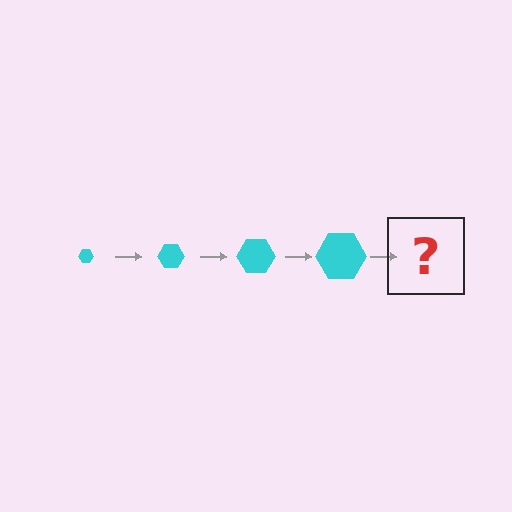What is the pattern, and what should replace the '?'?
The pattern is that the hexagon gets progressively larger each step. The '?' should be a cyan hexagon, larger than the previous one.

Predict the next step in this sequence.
The next step is a cyan hexagon, larger than the previous one.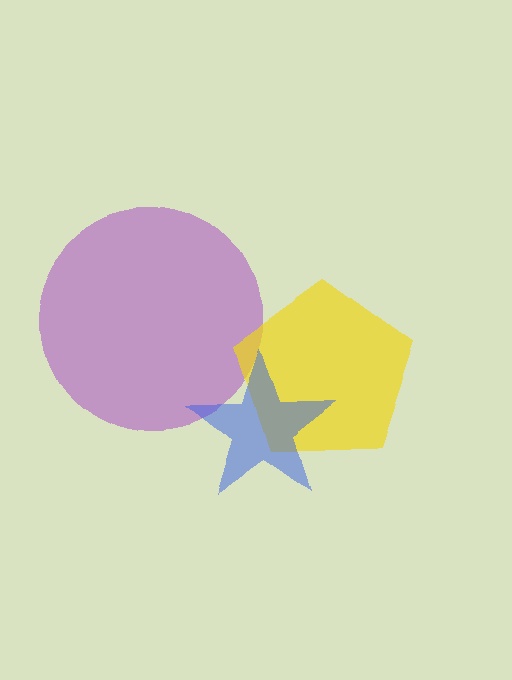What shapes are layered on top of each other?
The layered shapes are: a purple circle, a yellow pentagon, a blue star.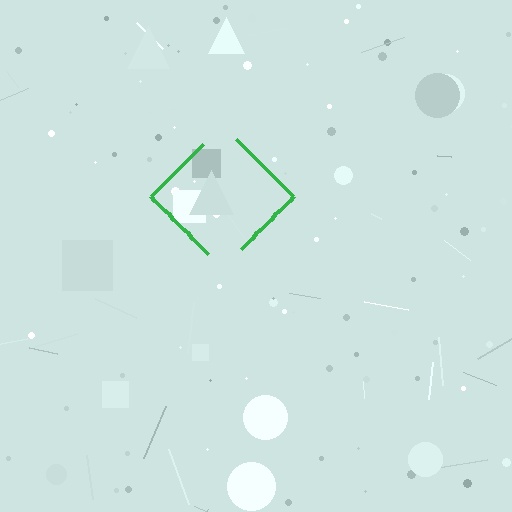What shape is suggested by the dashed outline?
The dashed outline suggests a diamond.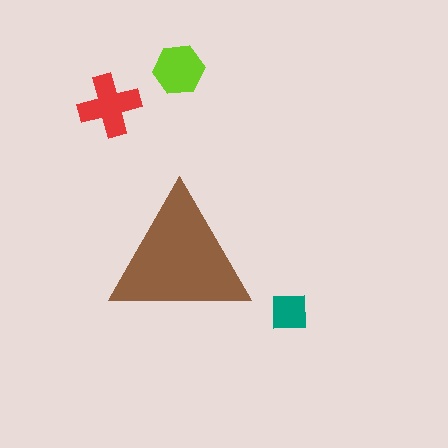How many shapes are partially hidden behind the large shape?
0 shapes are partially hidden.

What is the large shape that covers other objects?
A brown triangle.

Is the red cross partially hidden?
No, the red cross is fully visible.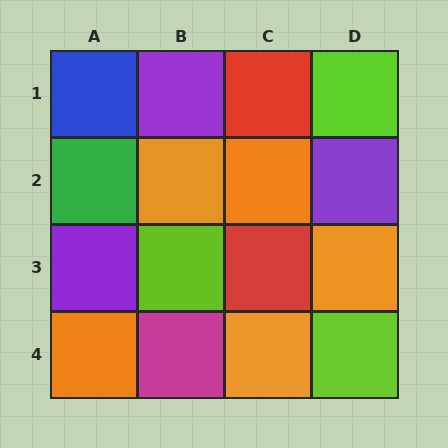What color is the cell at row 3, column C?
Red.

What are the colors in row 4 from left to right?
Orange, magenta, orange, lime.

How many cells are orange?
5 cells are orange.